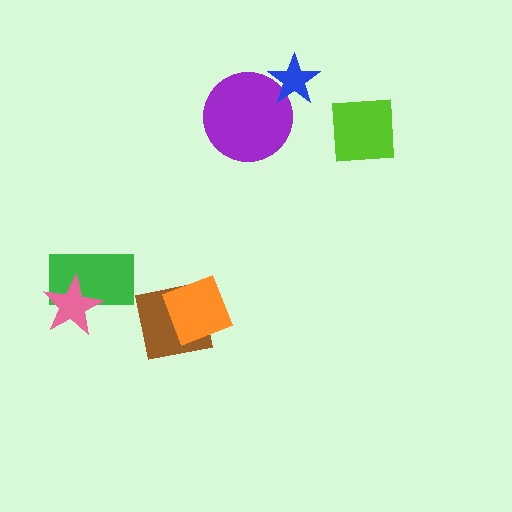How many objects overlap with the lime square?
0 objects overlap with the lime square.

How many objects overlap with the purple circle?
1 object overlaps with the purple circle.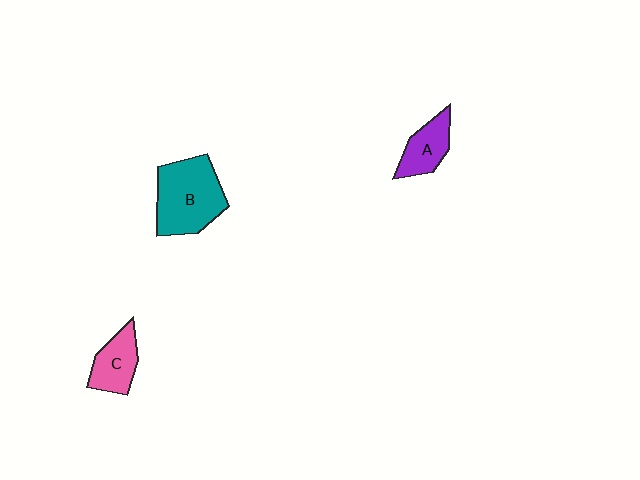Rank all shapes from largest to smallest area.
From largest to smallest: B (teal), C (pink), A (purple).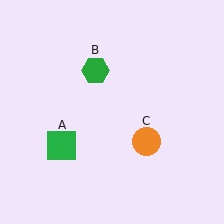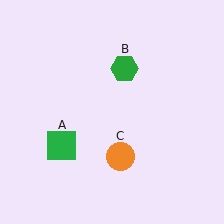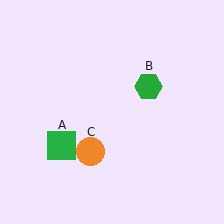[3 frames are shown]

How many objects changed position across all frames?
2 objects changed position: green hexagon (object B), orange circle (object C).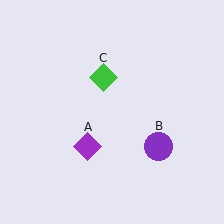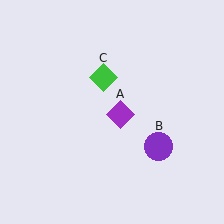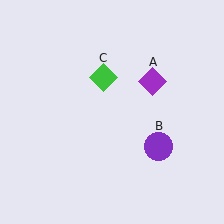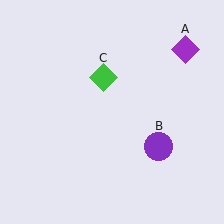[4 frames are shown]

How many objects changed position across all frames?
1 object changed position: purple diamond (object A).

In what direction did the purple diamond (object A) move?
The purple diamond (object A) moved up and to the right.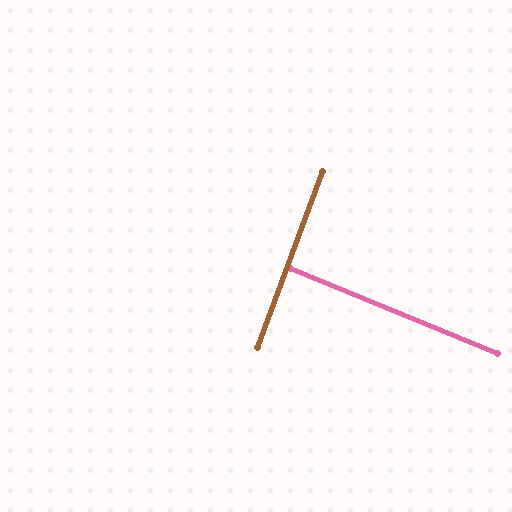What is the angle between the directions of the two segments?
Approximately 88 degrees.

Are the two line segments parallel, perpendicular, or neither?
Perpendicular — they meet at approximately 88°.